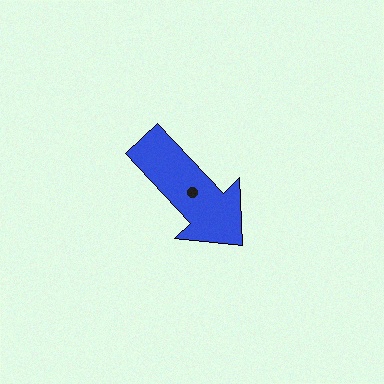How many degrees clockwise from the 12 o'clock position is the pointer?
Approximately 137 degrees.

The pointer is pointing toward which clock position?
Roughly 5 o'clock.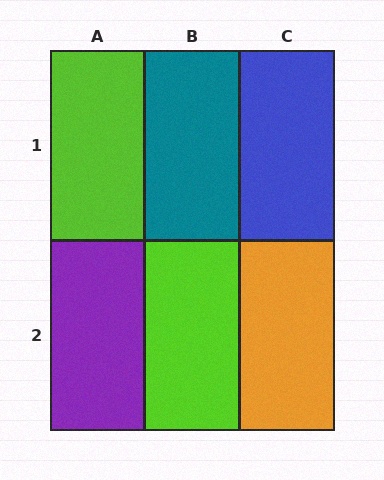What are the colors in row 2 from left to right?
Purple, lime, orange.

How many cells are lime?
2 cells are lime.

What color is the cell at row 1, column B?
Teal.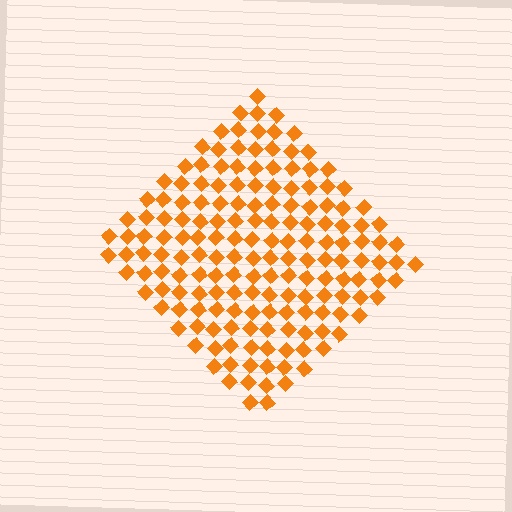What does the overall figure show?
The overall figure shows a diamond.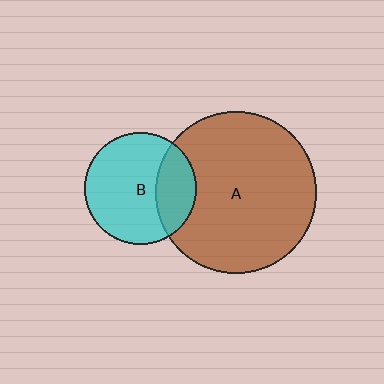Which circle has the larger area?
Circle A (brown).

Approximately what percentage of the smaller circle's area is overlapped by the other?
Approximately 30%.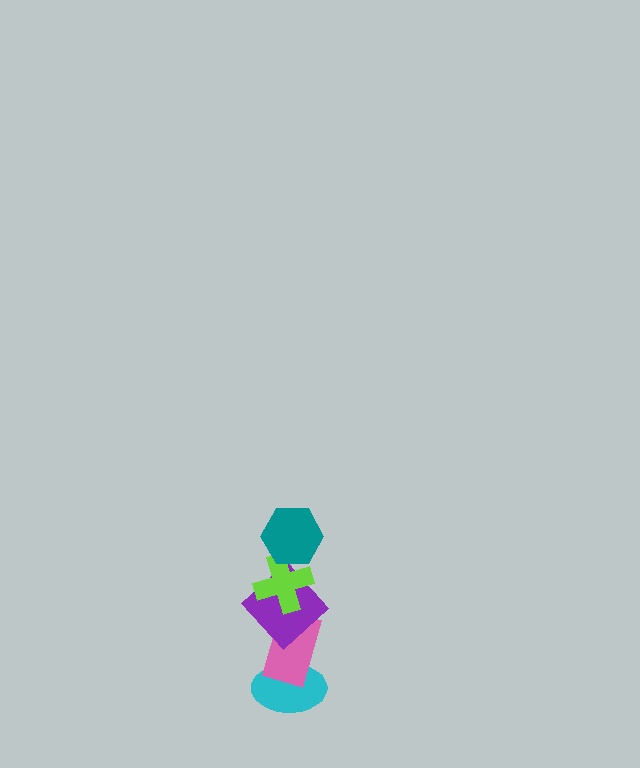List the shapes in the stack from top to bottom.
From top to bottom: the teal hexagon, the lime cross, the purple diamond, the pink rectangle, the cyan ellipse.